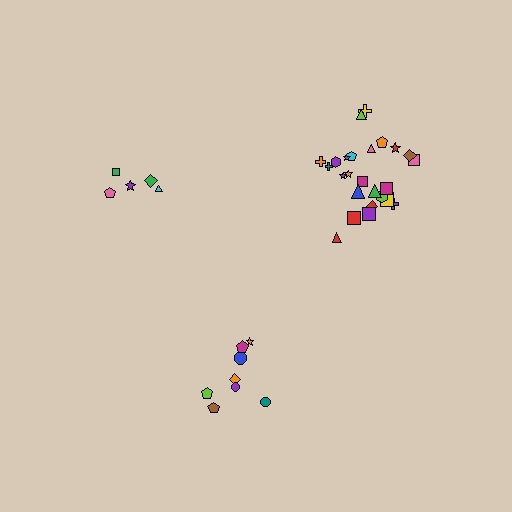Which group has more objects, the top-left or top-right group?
The top-right group.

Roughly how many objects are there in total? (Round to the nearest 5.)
Roughly 40 objects in total.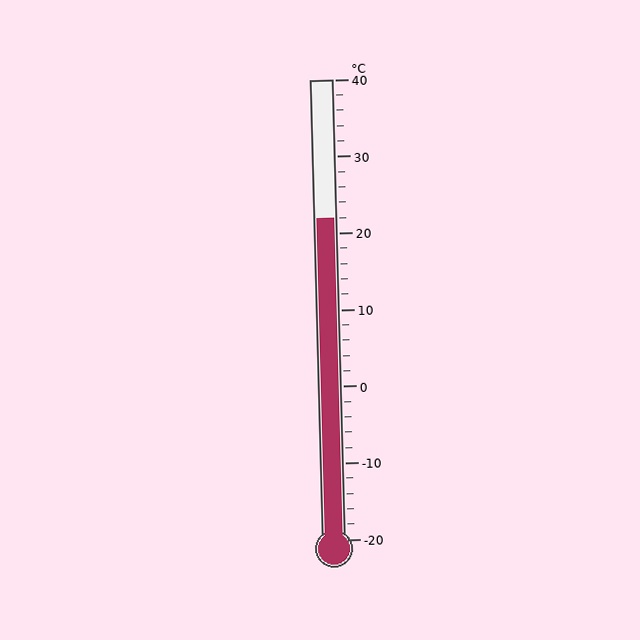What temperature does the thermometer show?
The thermometer shows approximately 22°C.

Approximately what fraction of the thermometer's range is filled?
The thermometer is filled to approximately 70% of its range.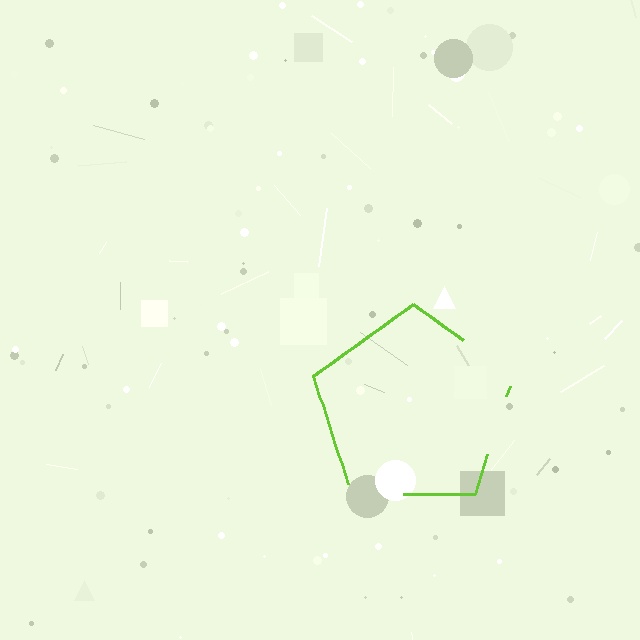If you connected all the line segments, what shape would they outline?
They would outline a pentagon.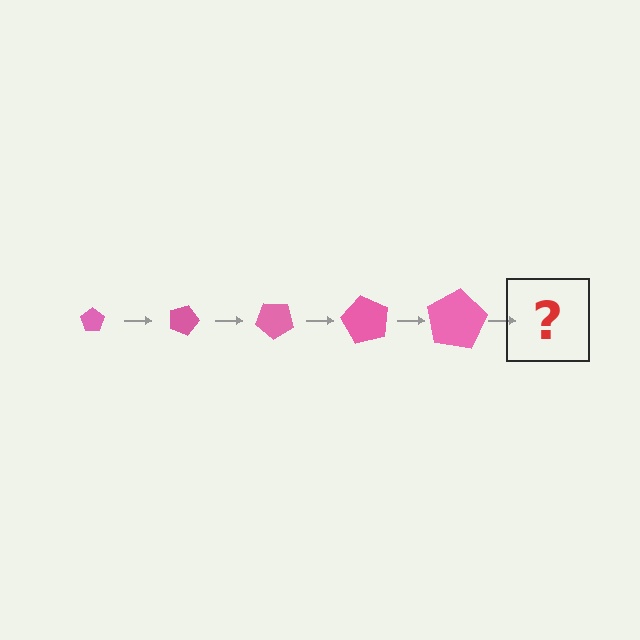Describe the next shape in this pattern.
It should be a pentagon, larger than the previous one and rotated 100 degrees from the start.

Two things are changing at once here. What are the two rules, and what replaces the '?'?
The two rules are that the pentagon grows larger each step and it rotates 20 degrees each step. The '?' should be a pentagon, larger than the previous one and rotated 100 degrees from the start.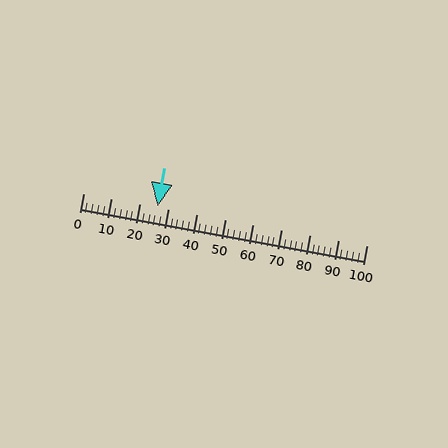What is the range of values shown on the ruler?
The ruler shows values from 0 to 100.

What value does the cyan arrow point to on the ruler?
The cyan arrow points to approximately 26.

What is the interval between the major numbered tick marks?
The major tick marks are spaced 10 units apart.